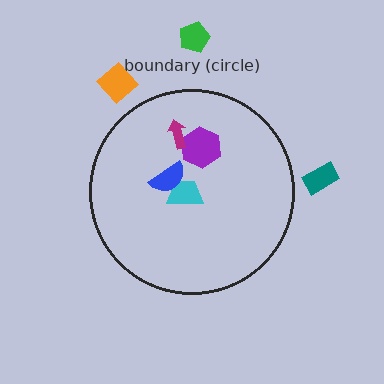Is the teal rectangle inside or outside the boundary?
Outside.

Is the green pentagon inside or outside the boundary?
Outside.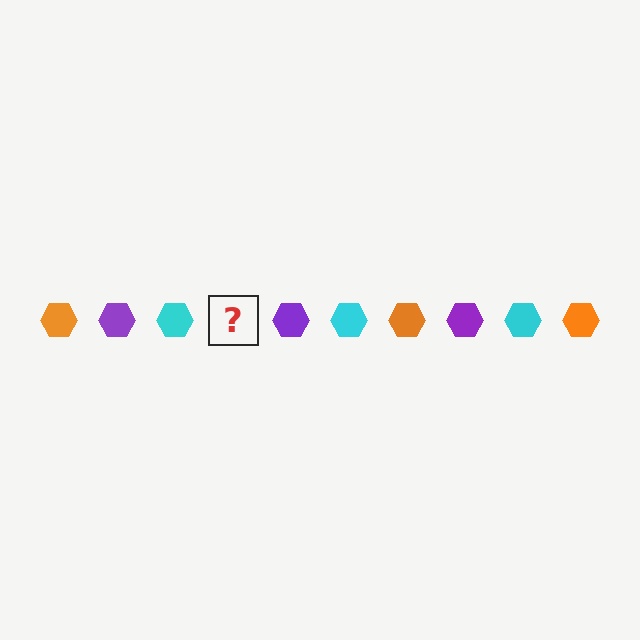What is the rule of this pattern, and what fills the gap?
The rule is that the pattern cycles through orange, purple, cyan hexagons. The gap should be filled with an orange hexagon.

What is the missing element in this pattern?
The missing element is an orange hexagon.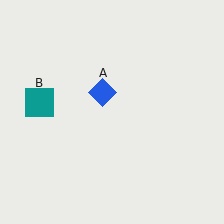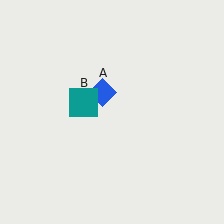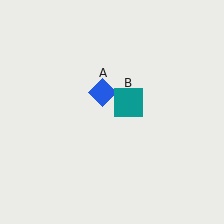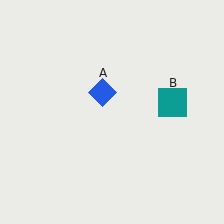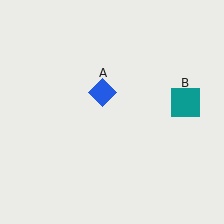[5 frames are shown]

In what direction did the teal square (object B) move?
The teal square (object B) moved right.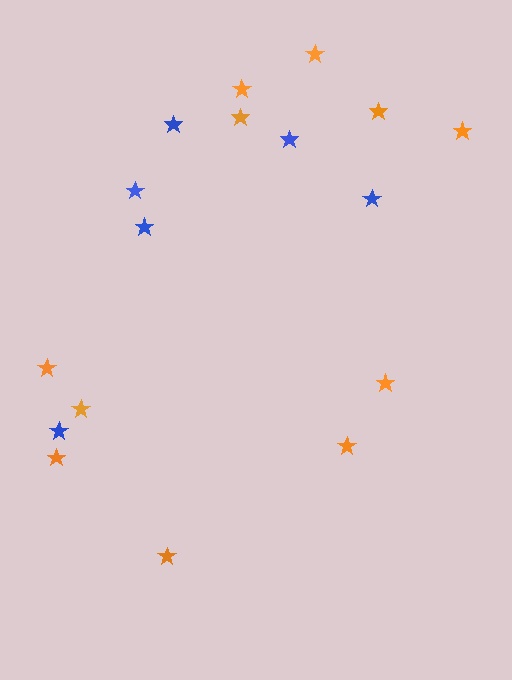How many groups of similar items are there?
There are 2 groups: one group of orange stars (11) and one group of blue stars (6).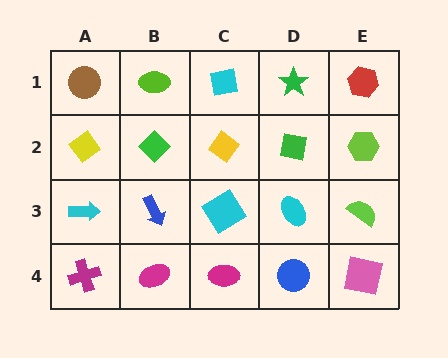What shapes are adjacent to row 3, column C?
A yellow diamond (row 2, column C), a magenta ellipse (row 4, column C), a blue arrow (row 3, column B), a cyan ellipse (row 3, column D).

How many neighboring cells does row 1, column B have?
3.